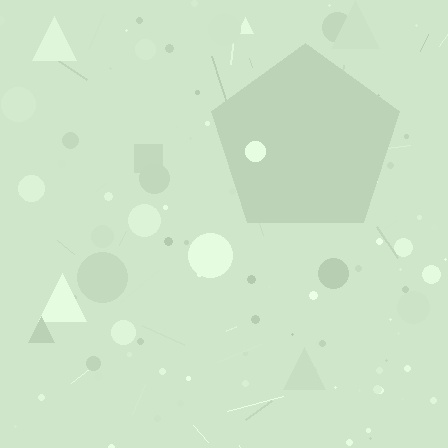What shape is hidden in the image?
A pentagon is hidden in the image.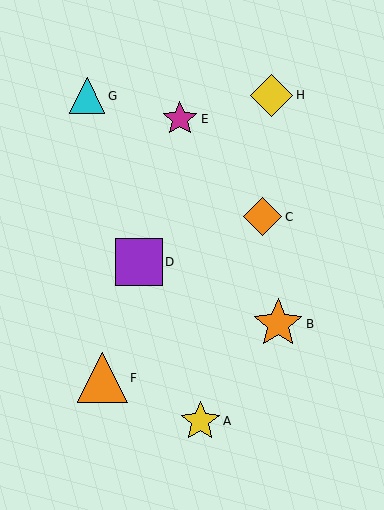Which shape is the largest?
The orange triangle (labeled F) is the largest.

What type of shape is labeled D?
Shape D is a purple square.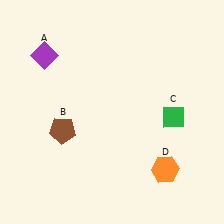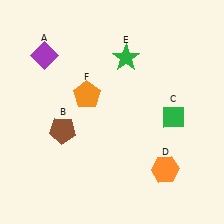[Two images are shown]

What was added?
A green star (E), an orange pentagon (F) were added in Image 2.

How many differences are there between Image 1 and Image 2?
There are 2 differences between the two images.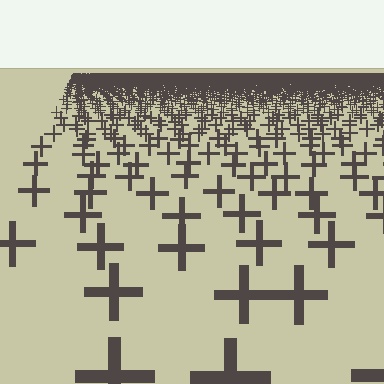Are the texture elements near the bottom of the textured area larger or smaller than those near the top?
Larger. Near the bottom, elements are closer to the viewer and appear at a bigger on-screen size.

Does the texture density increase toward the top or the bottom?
Density increases toward the top.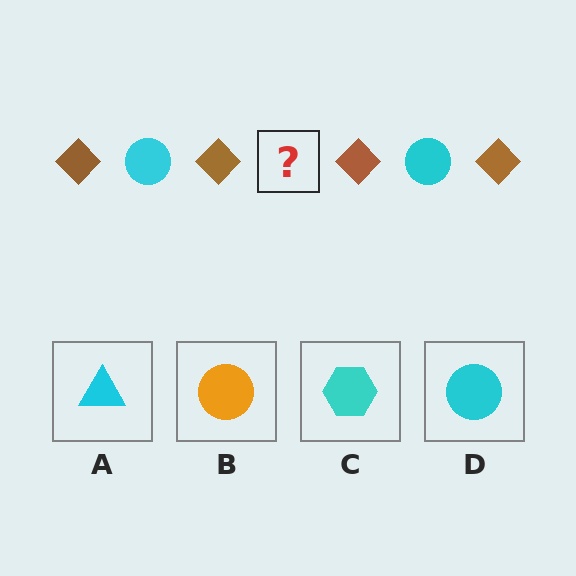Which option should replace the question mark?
Option D.